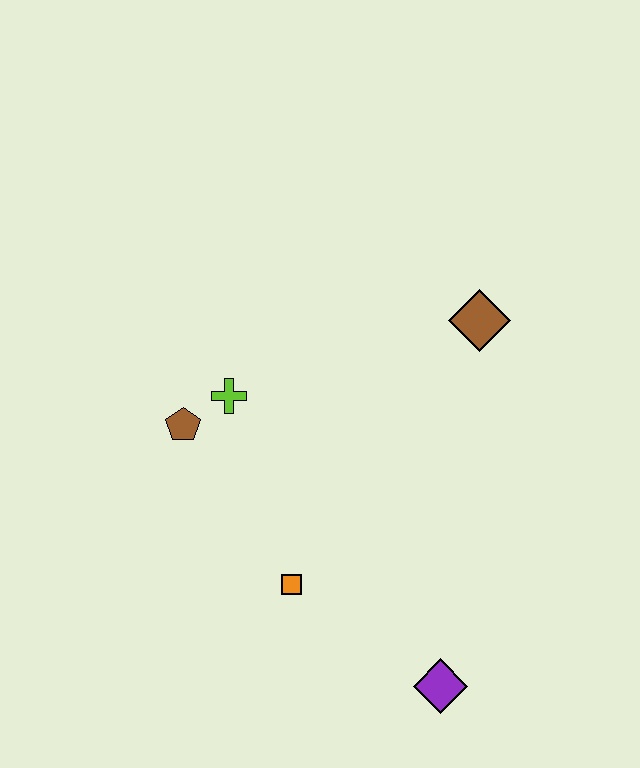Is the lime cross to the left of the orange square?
Yes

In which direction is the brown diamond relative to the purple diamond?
The brown diamond is above the purple diamond.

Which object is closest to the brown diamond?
The lime cross is closest to the brown diamond.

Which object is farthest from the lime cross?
The purple diamond is farthest from the lime cross.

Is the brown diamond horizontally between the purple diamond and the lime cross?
No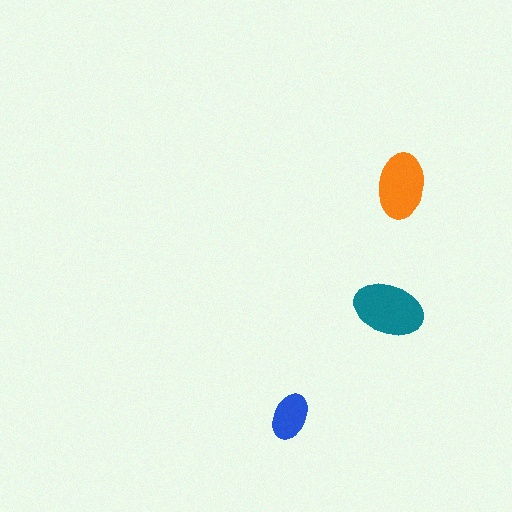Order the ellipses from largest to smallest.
the teal one, the orange one, the blue one.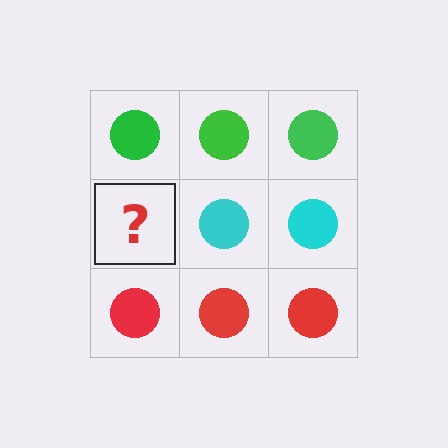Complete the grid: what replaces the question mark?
The question mark should be replaced with a cyan circle.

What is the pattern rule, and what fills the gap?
The rule is that each row has a consistent color. The gap should be filled with a cyan circle.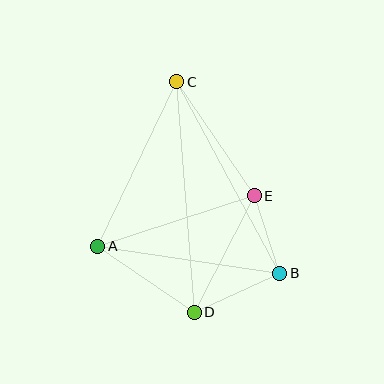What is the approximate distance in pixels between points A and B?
The distance between A and B is approximately 184 pixels.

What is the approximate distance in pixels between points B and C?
The distance between B and C is approximately 217 pixels.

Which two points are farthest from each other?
Points C and D are farthest from each other.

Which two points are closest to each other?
Points B and E are closest to each other.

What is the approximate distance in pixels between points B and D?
The distance between B and D is approximately 94 pixels.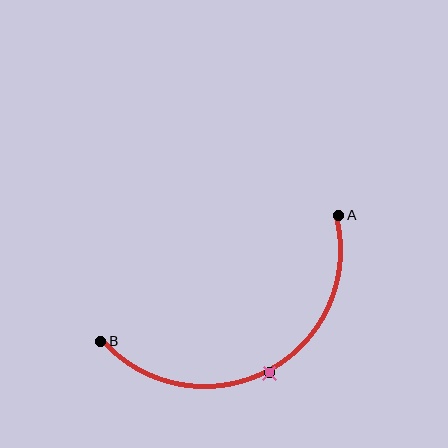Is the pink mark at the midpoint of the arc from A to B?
Yes. The pink mark lies on the arc at equal arc-length from both A and B — it is the arc midpoint.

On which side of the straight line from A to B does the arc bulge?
The arc bulges below the straight line connecting A and B.